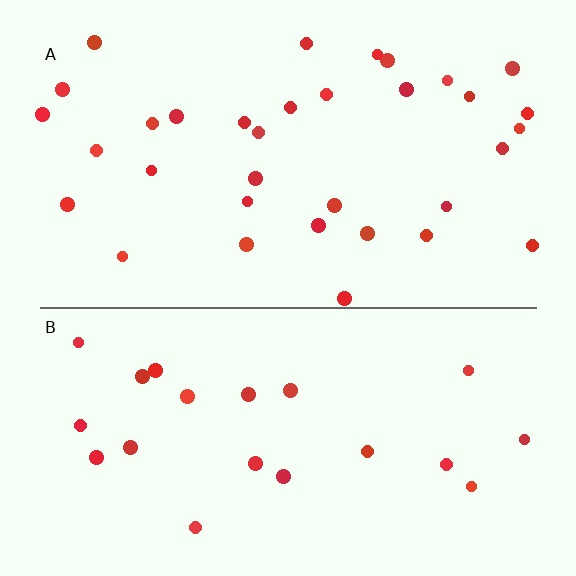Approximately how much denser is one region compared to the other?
Approximately 1.6× — region A over region B.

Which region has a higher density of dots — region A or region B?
A (the top).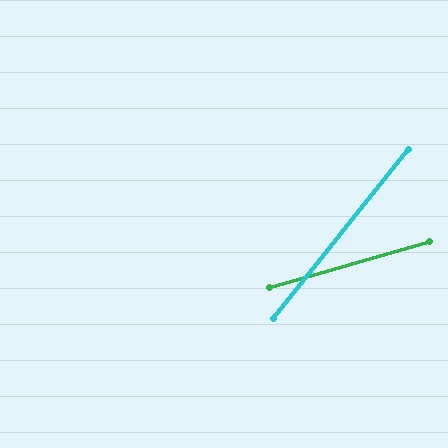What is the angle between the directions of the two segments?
Approximately 35 degrees.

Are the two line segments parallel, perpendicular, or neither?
Neither parallel nor perpendicular — they differ by about 35°.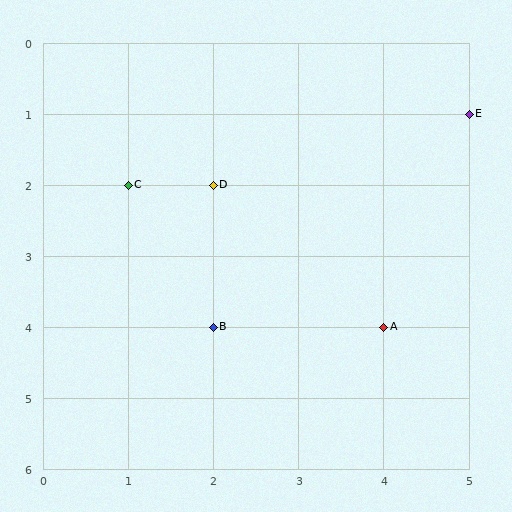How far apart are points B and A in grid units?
Points B and A are 2 columns apart.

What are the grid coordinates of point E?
Point E is at grid coordinates (5, 1).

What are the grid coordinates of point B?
Point B is at grid coordinates (2, 4).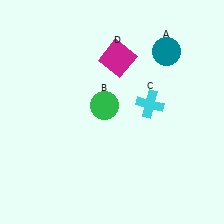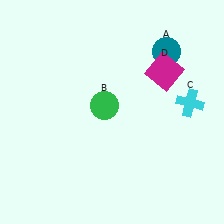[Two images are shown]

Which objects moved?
The objects that moved are: the cyan cross (C), the magenta square (D).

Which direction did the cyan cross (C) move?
The cyan cross (C) moved right.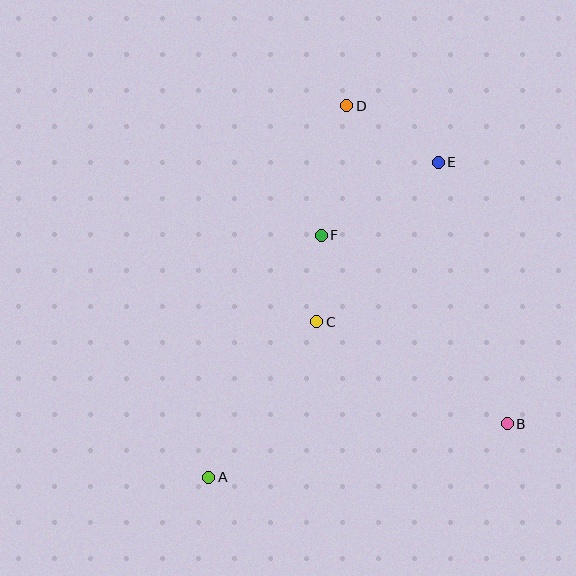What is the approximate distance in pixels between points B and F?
The distance between B and F is approximately 264 pixels.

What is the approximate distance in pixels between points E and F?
The distance between E and F is approximately 138 pixels.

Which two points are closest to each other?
Points C and F are closest to each other.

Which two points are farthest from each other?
Points A and D are farthest from each other.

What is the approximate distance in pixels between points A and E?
The distance between A and E is approximately 390 pixels.